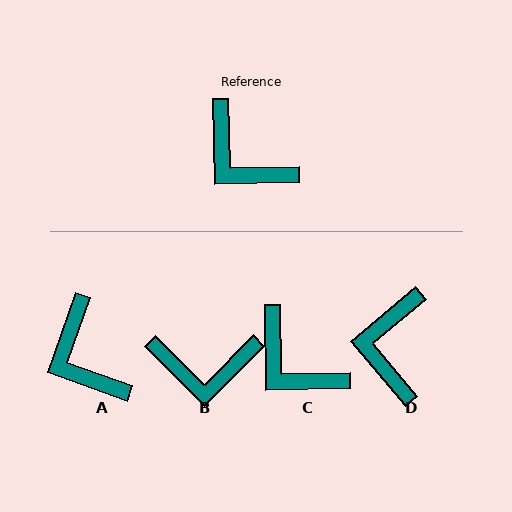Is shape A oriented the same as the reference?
No, it is off by about 21 degrees.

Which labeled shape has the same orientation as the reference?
C.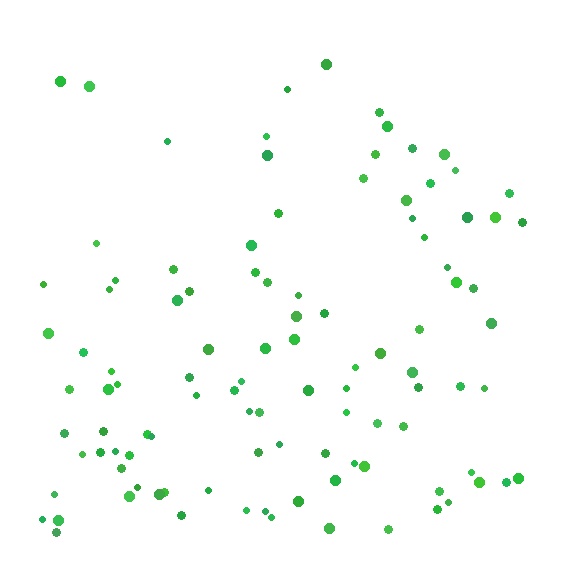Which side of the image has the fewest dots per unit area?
The top.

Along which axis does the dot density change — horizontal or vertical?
Vertical.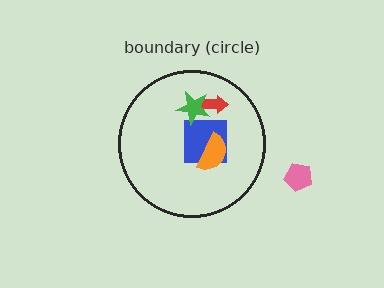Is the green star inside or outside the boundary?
Inside.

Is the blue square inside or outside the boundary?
Inside.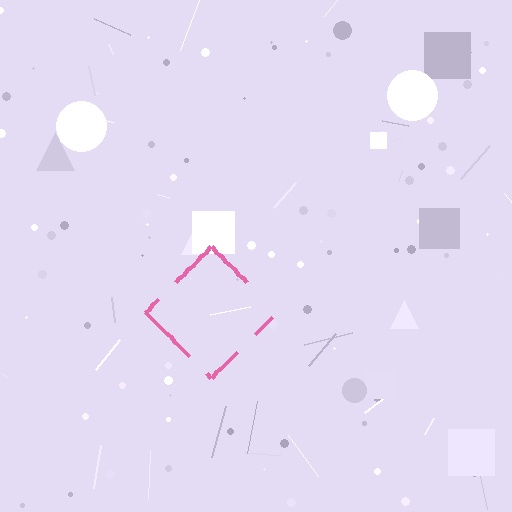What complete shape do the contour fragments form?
The contour fragments form a diamond.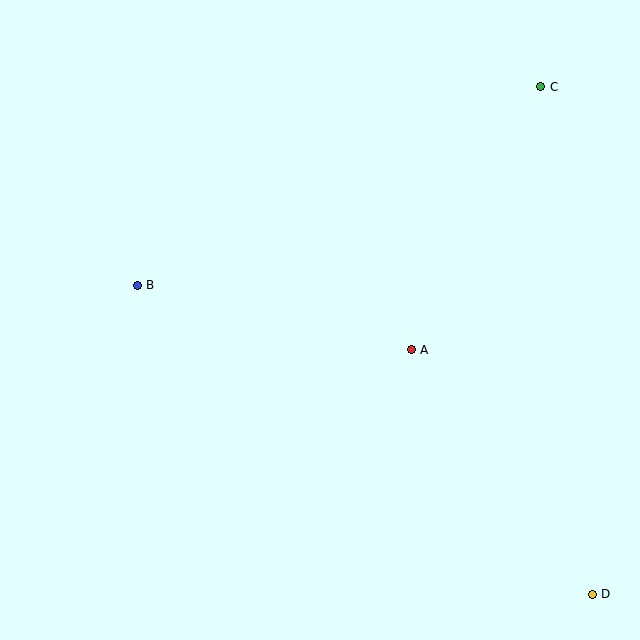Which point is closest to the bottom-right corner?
Point D is closest to the bottom-right corner.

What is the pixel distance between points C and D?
The distance between C and D is 510 pixels.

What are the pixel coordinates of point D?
Point D is at (592, 594).